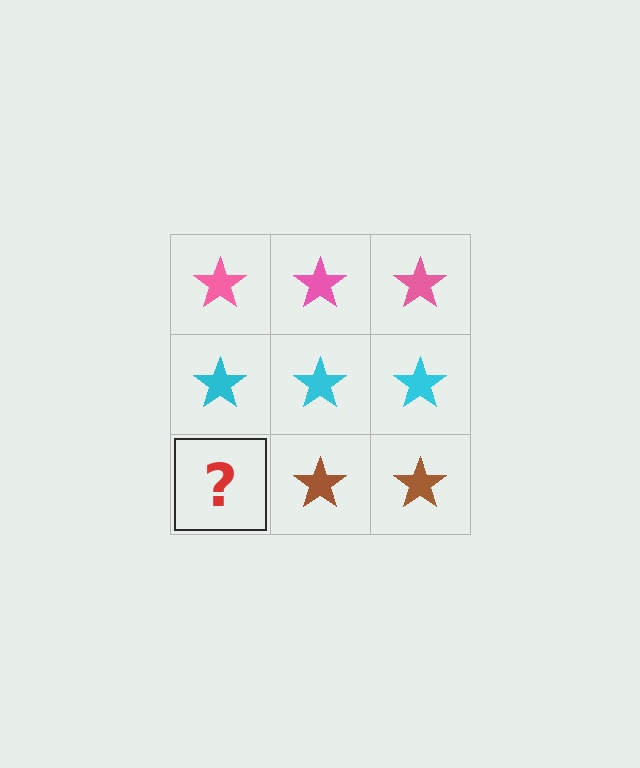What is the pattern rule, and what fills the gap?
The rule is that each row has a consistent color. The gap should be filled with a brown star.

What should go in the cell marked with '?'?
The missing cell should contain a brown star.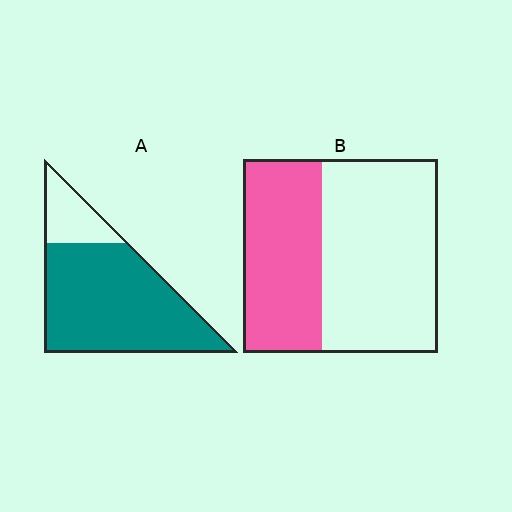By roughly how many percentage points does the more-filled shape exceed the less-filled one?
By roughly 40 percentage points (A over B).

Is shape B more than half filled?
No.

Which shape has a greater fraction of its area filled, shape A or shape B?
Shape A.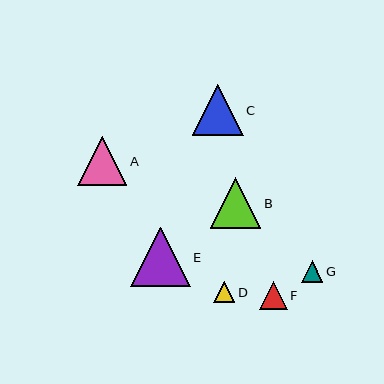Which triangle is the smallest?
Triangle D is the smallest with a size of approximately 21 pixels.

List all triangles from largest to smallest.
From largest to smallest: E, C, B, A, F, G, D.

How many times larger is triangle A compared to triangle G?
Triangle A is approximately 2.3 times the size of triangle G.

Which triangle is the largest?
Triangle E is the largest with a size of approximately 59 pixels.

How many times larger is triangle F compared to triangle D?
Triangle F is approximately 1.3 times the size of triangle D.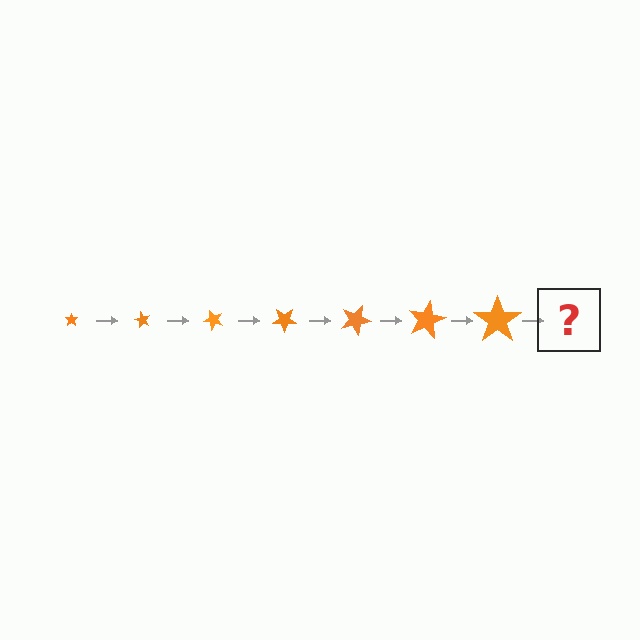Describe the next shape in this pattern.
It should be a star, larger than the previous one and rotated 420 degrees from the start.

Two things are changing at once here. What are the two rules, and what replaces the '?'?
The two rules are that the star grows larger each step and it rotates 60 degrees each step. The '?' should be a star, larger than the previous one and rotated 420 degrees from the start.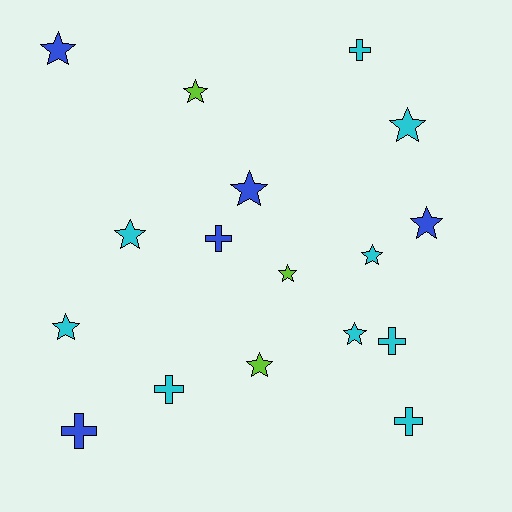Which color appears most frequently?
Cyan, with 9 objects.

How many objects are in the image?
There are 17 objects.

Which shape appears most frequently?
Star, with 11 objects.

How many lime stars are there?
There are 3 lime stars.